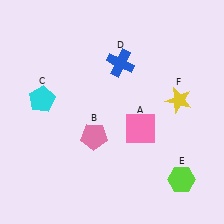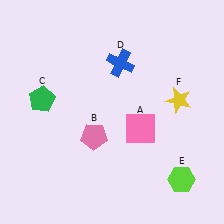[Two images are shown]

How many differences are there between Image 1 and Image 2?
There is 1 difference between the two images.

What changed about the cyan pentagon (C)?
In Image 1, C is cyan. In Image 2, it changed to green.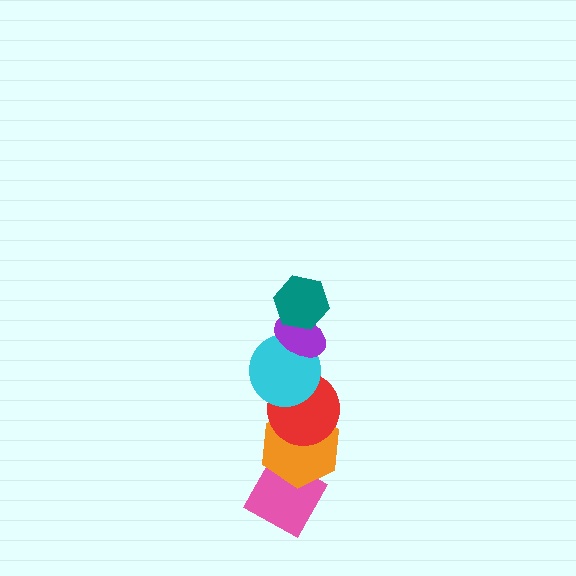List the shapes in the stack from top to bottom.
From top to bottom: the teal hexagon, the purple ellipse, the cyan circle, the red circle, the orange hexagon, the pink diamond.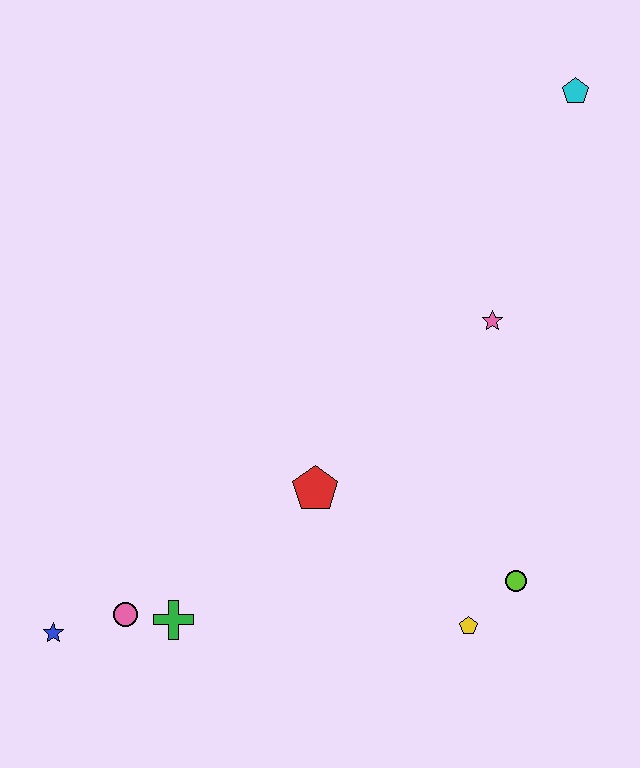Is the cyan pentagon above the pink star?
Yes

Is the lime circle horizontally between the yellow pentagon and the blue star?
No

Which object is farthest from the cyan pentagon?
The blue star is farthest from the cyan pentagon.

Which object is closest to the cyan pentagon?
The pink star is closest to the cyan pentagon.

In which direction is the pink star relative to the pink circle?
The pink star is to the right of the pink circle.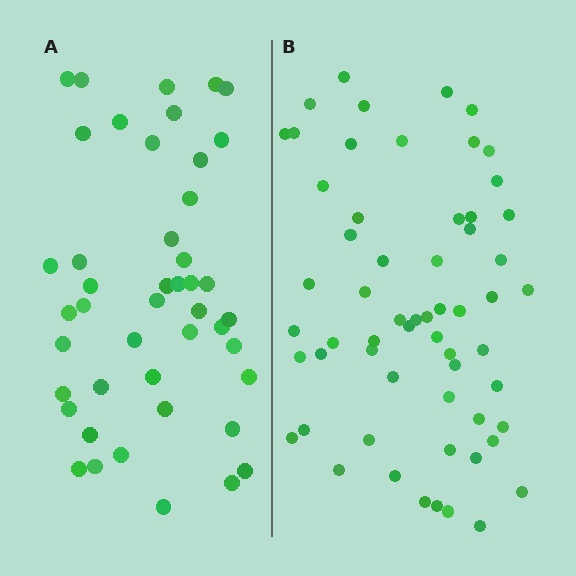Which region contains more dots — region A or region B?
Region B (the right region) has more dots.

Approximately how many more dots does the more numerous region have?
Region B has approximately 15 more dots than region A.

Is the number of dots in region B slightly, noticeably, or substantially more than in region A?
Region B has noticeably more, but not dramatically so. The ratio is roughly 1.3 to 1.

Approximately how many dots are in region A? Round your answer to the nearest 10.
About 40 dots. (The exact count is 45, which rounds to 40.)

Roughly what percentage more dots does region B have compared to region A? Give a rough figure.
About 35% more.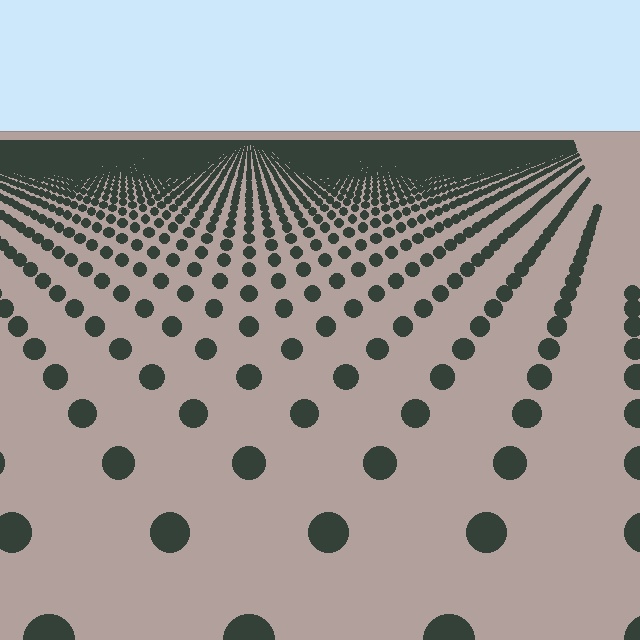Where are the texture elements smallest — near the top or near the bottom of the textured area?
Near the top.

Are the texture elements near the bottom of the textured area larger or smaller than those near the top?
Larger. Near the bottom, elements are closer to the viewer and appear at a bigger on-screen size.